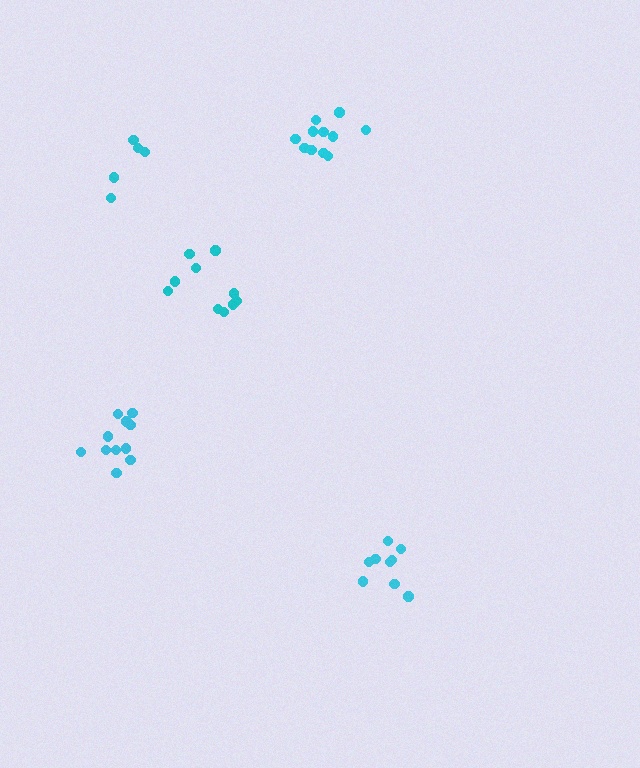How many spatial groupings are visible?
There are 5 spatial groupings.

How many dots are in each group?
Group 1: 11 dots, Group 2: 9 dots, Group 3: 5 dots, Group 4: 10 dots, Group 5: 11 dots (46 total).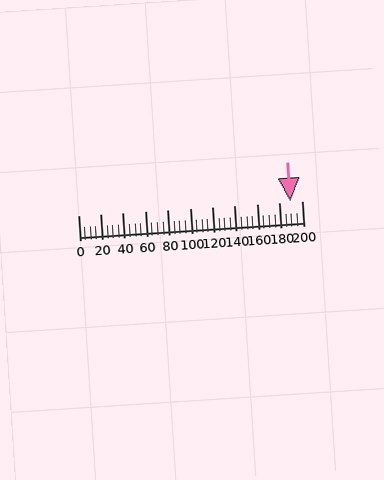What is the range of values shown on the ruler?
The ruler shows values from 0 to 200.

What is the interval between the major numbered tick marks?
The major tick marks are spaced 20 units apart.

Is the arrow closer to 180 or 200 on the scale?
The arrow is closer to 200.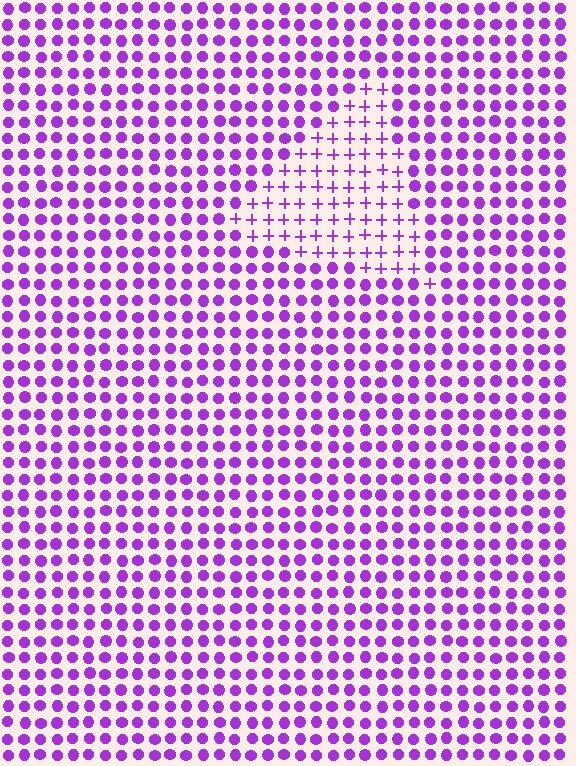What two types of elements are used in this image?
The image uses plus signs inside the triangle region and circles outside it.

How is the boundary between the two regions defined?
The boundary is defined by a change in element shape: plus signs inside vs. circles outside. All elements share the same color and spacing.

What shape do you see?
I see a triangle.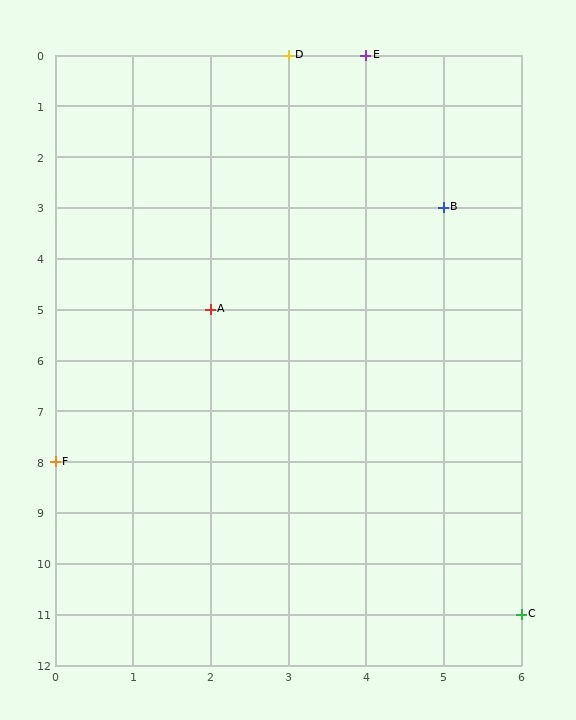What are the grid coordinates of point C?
Point C is at grid coordinates (6, 11).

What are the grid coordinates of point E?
Point E is at grid coordinates (4, 0).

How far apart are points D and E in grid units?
Points D and E are 1 column apart.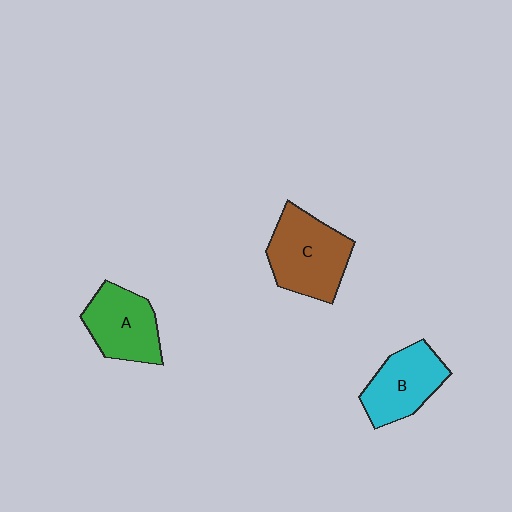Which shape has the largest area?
Shape C (brown).